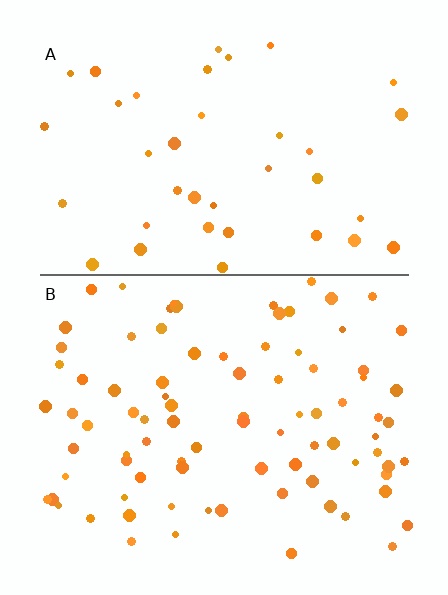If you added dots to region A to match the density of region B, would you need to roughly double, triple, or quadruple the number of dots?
Approximately double.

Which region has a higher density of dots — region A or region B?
B (the bottom).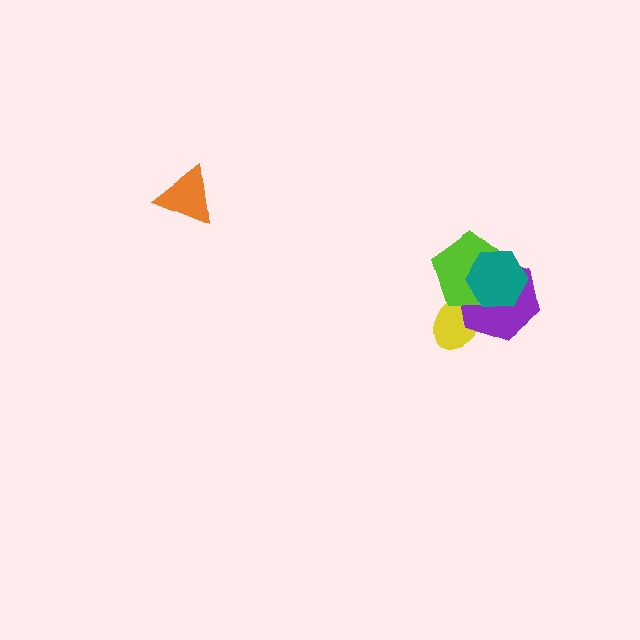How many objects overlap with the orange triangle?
0 objects overlap with the orange triangle.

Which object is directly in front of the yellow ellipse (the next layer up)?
The purple hexagon is directly in front of the yellow ellipse.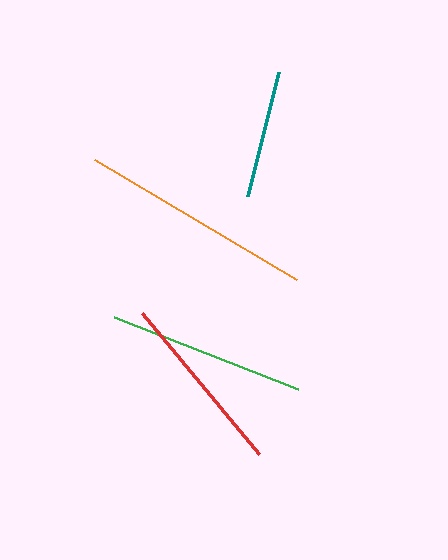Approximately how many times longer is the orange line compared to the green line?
The orange line is approximately 1.2 times the length of the green line.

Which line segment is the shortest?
The teal line is the shortest at approximately 127 pixels.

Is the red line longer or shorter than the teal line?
The red line is longer than the teal line.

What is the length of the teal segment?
The teal segment is approximately 127 pixels long.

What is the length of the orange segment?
The orange segment is approximately 235 pixels long.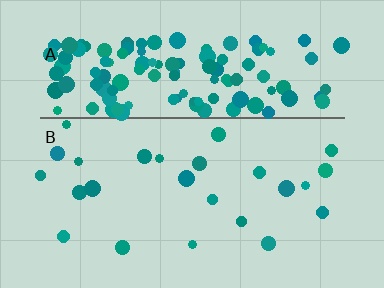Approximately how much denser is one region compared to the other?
Approximately 6.0× — region A over region B.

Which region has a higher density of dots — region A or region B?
A (the top).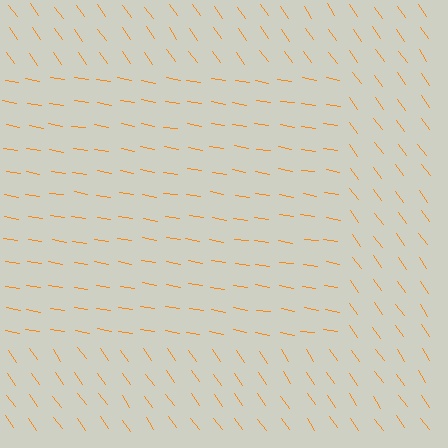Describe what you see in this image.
The image is filled with small orange line segments. A rectangle region in the image has lines oriented differently from the surrounding lines, creating a visible texture boundary.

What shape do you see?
I see a rectangle.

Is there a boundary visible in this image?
Yes, there is a texture boundary formed by a change in line orientation.